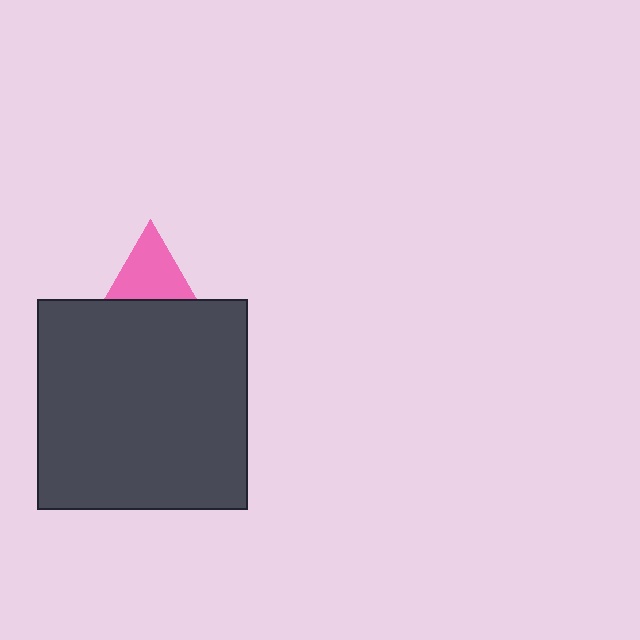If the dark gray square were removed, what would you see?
You would see the complete pink triangle.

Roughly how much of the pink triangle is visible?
About half of it is visible (roughly 46%).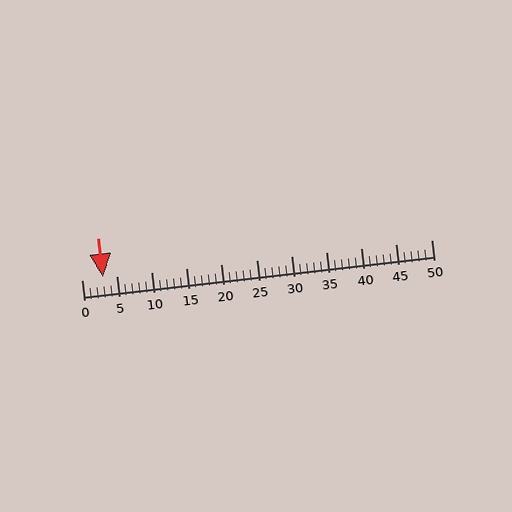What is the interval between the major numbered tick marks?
The major tick marks are spaced 5 units apart.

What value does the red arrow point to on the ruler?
The red arrow points to approximately 3.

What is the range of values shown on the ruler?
The ruler shows values from 0 to 50.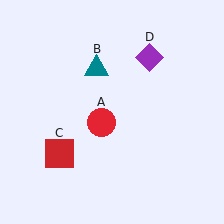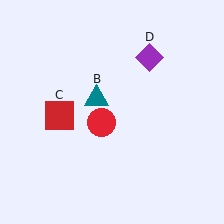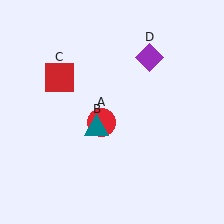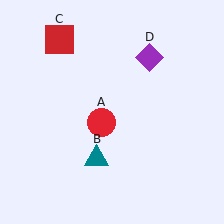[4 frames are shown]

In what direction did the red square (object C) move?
The red square (object C) moved up.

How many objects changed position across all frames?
2 objects changed position: teal triangle (object B), red square (object C).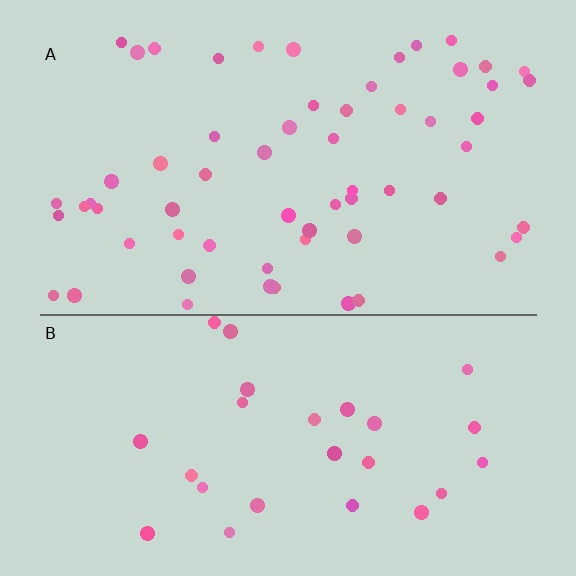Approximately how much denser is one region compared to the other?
Approximately 2.2× — region A over region B.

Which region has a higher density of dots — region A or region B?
A (the top).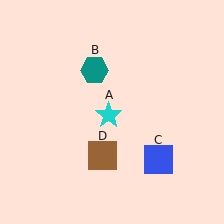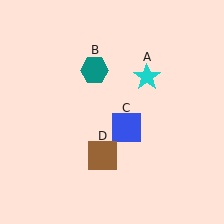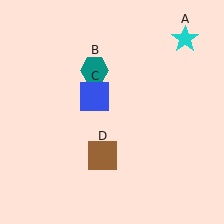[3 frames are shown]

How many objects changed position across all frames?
2 objects changed position: cyan star (object A), blue square (object C).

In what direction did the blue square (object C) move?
The blue square (object C) moved up and to the left.